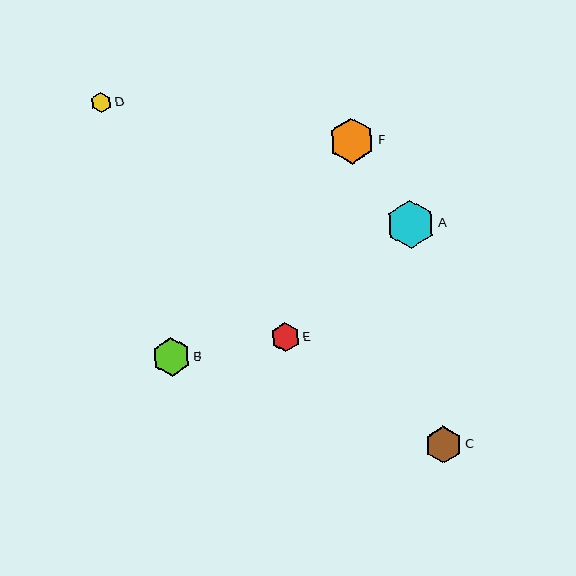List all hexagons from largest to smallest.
From largest to smallest: A, F, B, C, E, D.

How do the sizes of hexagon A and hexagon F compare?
Hexagon A and hexagon F are approximately the same size.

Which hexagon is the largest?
Hexagon A is the largest with a size of approximately 49 pixels.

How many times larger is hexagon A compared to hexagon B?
Hexagon A is approximately 1.3 times the size of hexagon B.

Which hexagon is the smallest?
Hexagon D is the smallest with a size of approximately 21 pixels.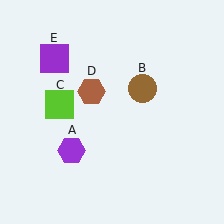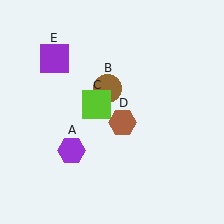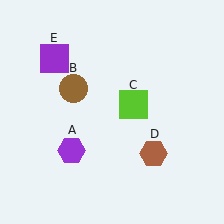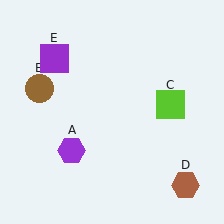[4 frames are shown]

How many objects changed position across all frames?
3 objects changed position: brown circle (object B), lime square (object C), brown hexagon (object D).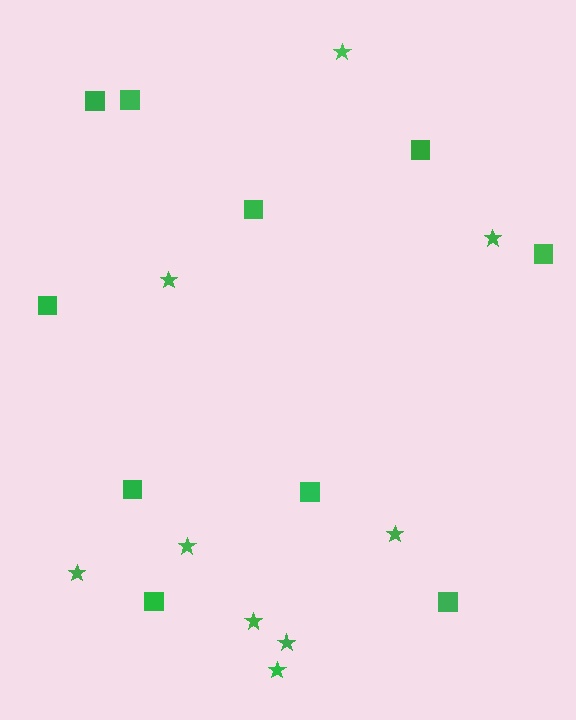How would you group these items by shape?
There are 2 groups: one group of stars (9) and one group of squares (10).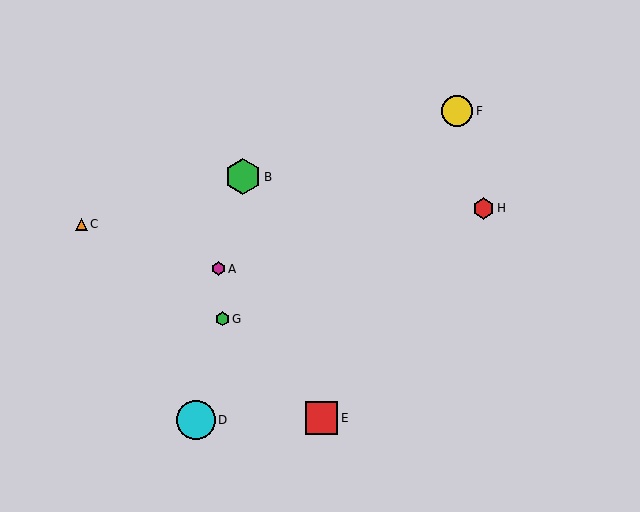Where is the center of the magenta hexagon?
The center of the magenta hexagon is at (218, 269).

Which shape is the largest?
The cyan circle (labeled D) is the largest.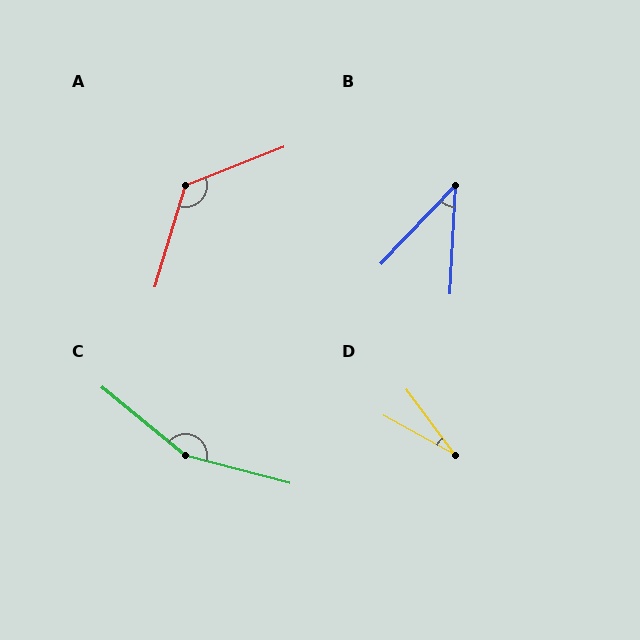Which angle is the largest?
C, at approximately 156 degrees.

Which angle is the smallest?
D, at approximately 25 degrees.